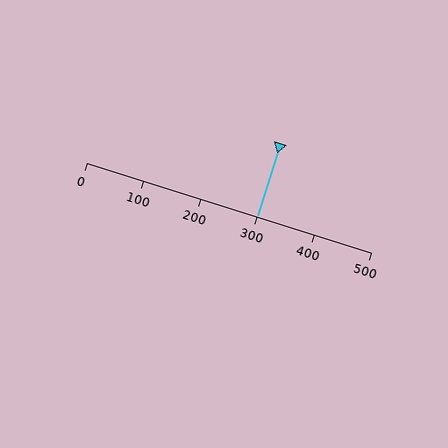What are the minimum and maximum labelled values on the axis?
The axis runs from 0 to 500.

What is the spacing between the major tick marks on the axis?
The major ticks are spaced 100 apart.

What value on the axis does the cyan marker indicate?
The marker indicates approximately 300.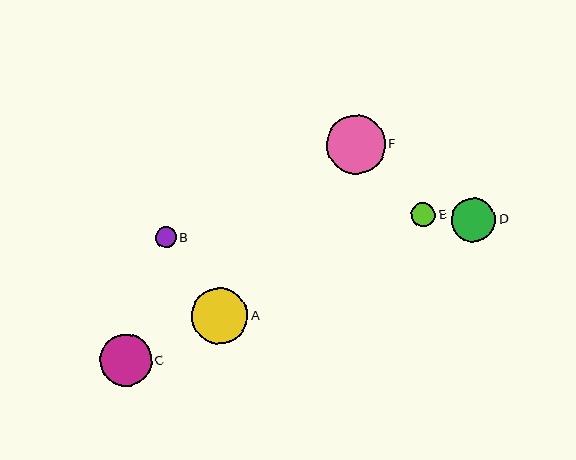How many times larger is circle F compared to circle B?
Circle F is approximately 2.8 times the size of circle B.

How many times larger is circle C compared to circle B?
Circle C is approximately 2.5 times the size of circle B.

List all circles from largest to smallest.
From largest to smallest: F, A, C, D, E, B.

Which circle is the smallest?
Circle B is the smallest with a size of approximately 21 pixels.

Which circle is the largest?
Circle F is the largest with a size of approximately 59 pixels.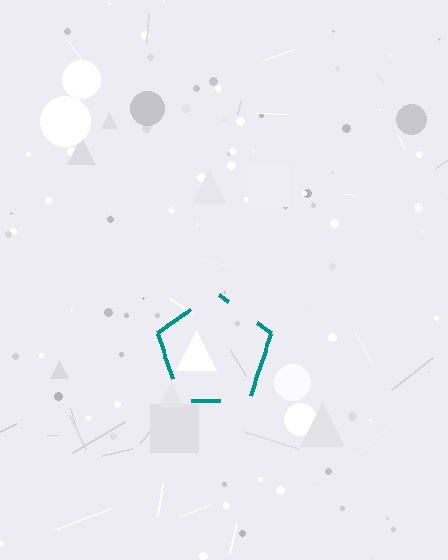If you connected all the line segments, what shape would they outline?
They would outline a pentagon.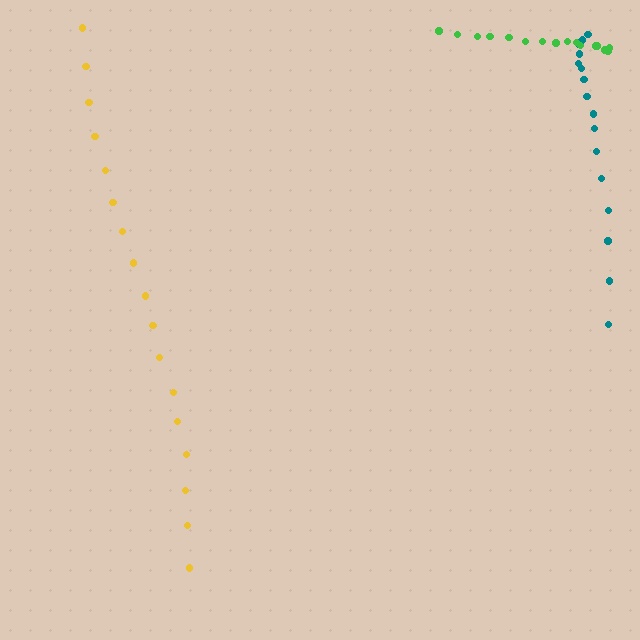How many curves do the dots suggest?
There are 3 distinct paths.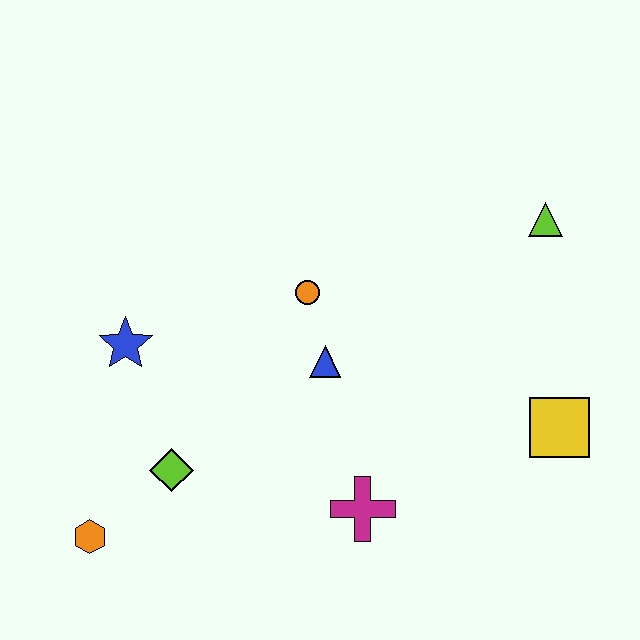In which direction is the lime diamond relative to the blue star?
The lime diamond is below the blue star.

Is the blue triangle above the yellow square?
Yes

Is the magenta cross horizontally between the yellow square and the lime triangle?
No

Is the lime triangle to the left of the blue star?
No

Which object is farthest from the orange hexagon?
The lime triangle is farthest from the orange hexagon.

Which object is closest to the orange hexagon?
The lime diamond is closest to the orange hexagon.